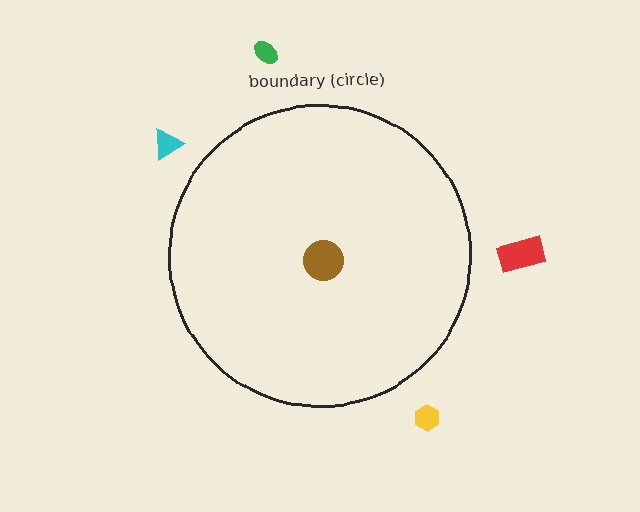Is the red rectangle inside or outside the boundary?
Outside.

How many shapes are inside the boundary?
1 inside, 4 outside.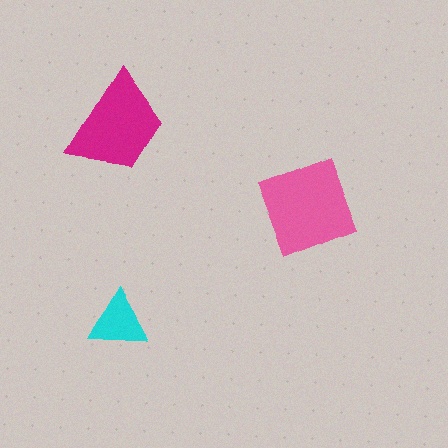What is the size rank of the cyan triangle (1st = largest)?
3rd.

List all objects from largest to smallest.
The pink diamond, the magenta trapezoid, the cyan triangle.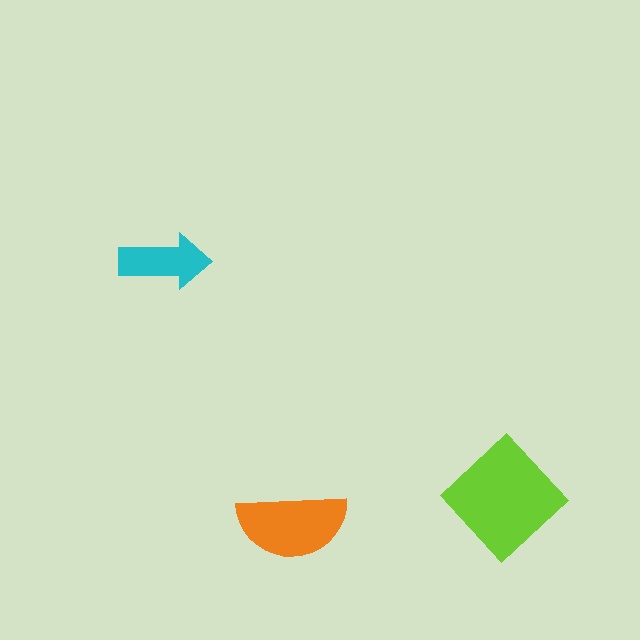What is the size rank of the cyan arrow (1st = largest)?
3rd.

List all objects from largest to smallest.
The lime diamond, the orange semicircle, the cyan arrow.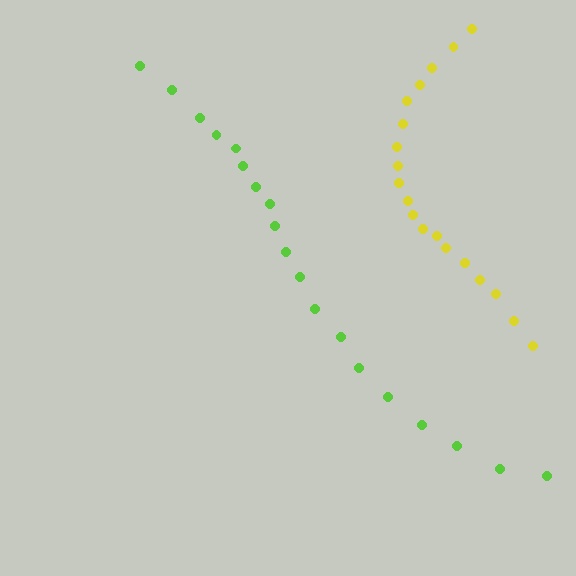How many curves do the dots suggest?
There are 2 distinct paths.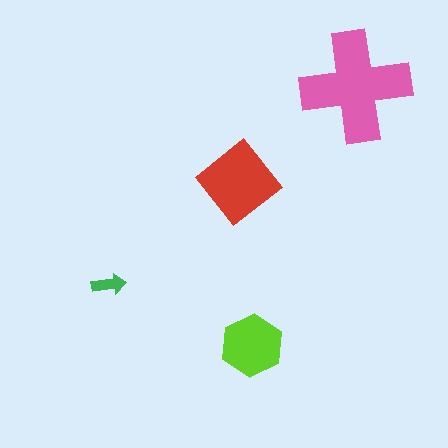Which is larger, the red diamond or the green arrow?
The red diamond.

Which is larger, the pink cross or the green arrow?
The pink cross.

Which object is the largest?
The pink cross.